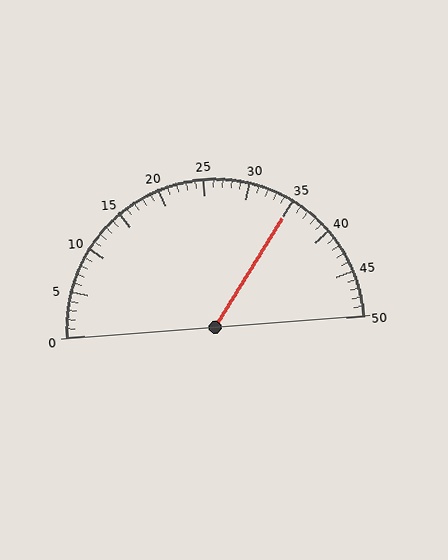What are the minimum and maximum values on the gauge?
The gauge ranges from 0 to 50.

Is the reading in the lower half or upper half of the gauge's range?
The reading is in the upper half of the range (0 to 50).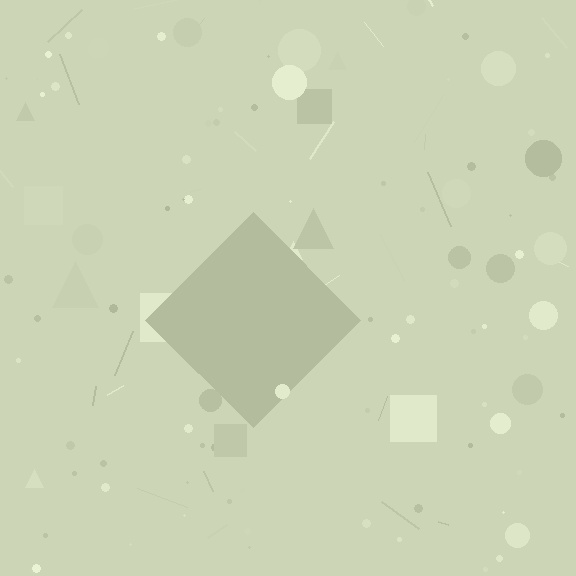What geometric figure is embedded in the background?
A diamond is embedded in the background.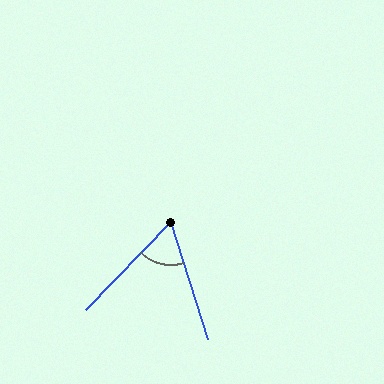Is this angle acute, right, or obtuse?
It is acute.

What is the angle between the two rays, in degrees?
Approximately 61 degrees.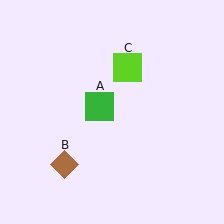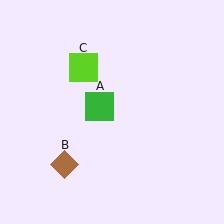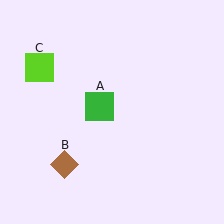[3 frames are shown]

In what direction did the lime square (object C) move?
The lime square (object C) moved left.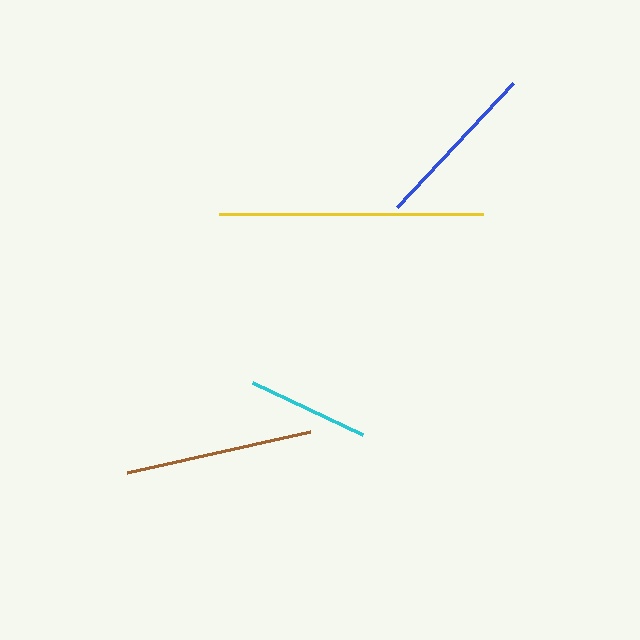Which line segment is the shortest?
The cyan line is the shortest at approximately 122 pixels.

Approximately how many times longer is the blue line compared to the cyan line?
The blue line is approximately 1.4 times the length of the cyan line.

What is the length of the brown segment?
The brown segment is approximately 188 pixels long.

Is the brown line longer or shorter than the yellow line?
The yellow line is longer than the brown line.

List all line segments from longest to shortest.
From longest to shortest: yellow, brown, blue, cyan.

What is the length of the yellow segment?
The yellow segment is approximately 264 pixels long.